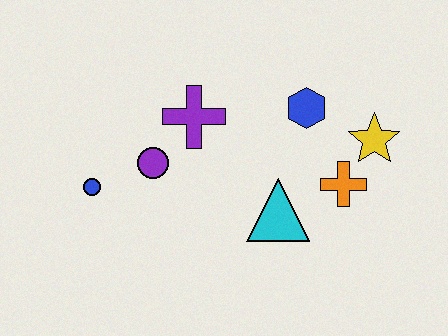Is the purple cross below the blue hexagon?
Yes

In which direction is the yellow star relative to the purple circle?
The yellow star is to the right of the purple circle.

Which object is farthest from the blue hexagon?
The blue circle is farthest from the blue hexagon.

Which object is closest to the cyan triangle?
The orange cross is closest to the cyan triangle.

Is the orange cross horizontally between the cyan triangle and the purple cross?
No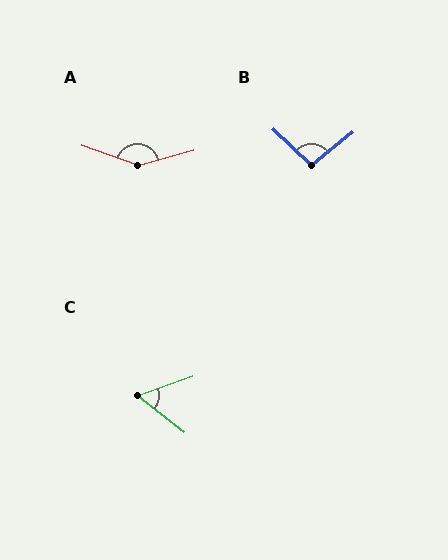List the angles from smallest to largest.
C (57°), B (98°), A (146°).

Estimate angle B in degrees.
Approximately 98 degrees.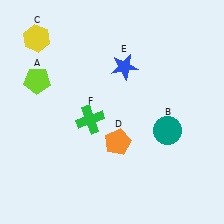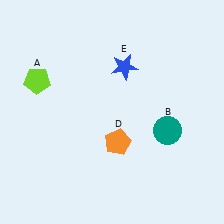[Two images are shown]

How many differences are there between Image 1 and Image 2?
There are 2 differences between the two images.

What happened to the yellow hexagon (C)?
The yellow hexagon (C) was removed in Image 2. It was in the top-left area of Image 1.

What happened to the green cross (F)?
The green cross (F) was removed in Image 2. It was in the bottom-left area of Image 1.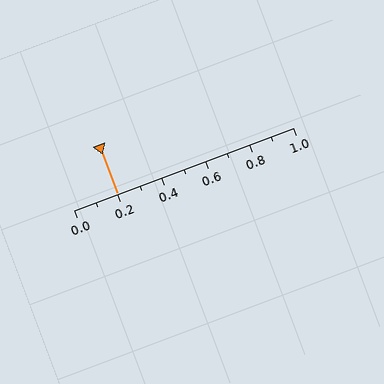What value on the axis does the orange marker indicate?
The marker indicates approximately 0.2.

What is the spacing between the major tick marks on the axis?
The major ticks are spaced 0.2 apart.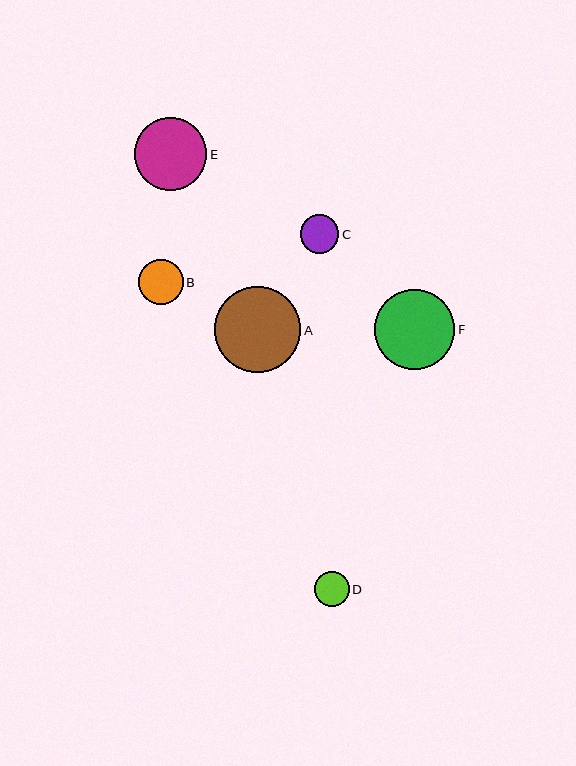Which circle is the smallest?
Circle D is the smallest with a size of approximately 35 pixels.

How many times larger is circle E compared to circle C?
Circle E is approximately 1.9 times the size of circle C.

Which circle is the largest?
Circle A is the largest with a size of approximately 86 pixels.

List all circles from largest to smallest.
From largest to smallest: A, F, E, B, C, D.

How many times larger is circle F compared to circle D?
Circle F is approximately 2.3 times the size of circle D.